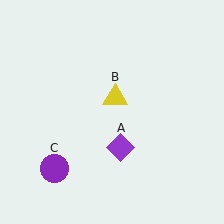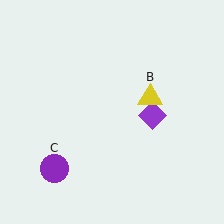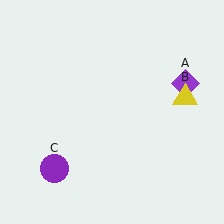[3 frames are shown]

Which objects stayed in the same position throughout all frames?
Purple circle (object C) remained stationary.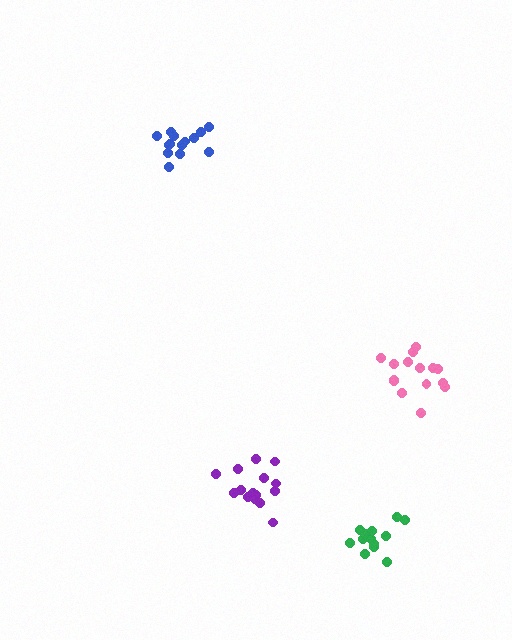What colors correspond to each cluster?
The clusters are colored: purple, pink, blue, green.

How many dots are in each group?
Group 1: 15 dots, Group 2: 15 dots, Group 3: 14 dots, Group 4: 13 dots (57 total).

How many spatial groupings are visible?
There are 4 spatial groupings.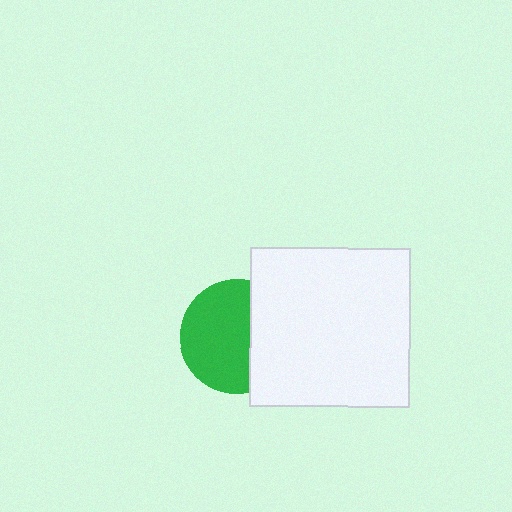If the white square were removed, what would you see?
You would see the complete green circle.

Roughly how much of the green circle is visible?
About half of it is visible (roughly 63%).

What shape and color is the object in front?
The object in front is a white square.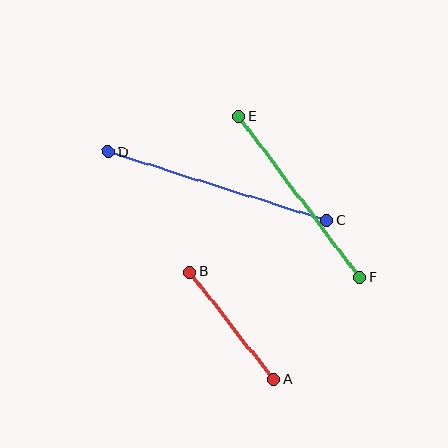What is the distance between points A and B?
The distance is approximately 136 pixels.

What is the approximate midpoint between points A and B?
The midpoint is at approximately (232, 325) pixels.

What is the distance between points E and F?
The distance is approximately 202 pixels.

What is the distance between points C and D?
The distance is approximately 229 pixels.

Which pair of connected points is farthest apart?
Points C and D are farthest apart.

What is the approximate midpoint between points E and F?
The midpoint is at approximately (299, 197) pixels.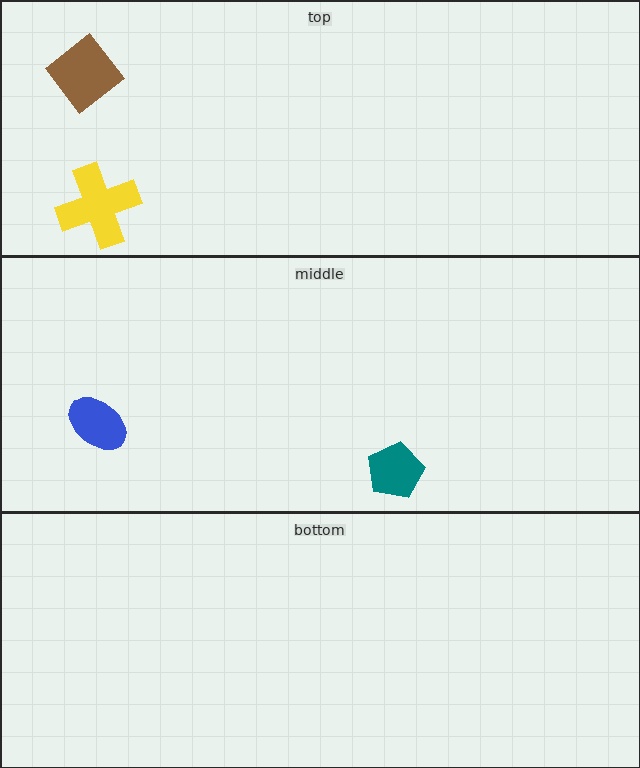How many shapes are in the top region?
2.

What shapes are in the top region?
The brown diamond, the yellow cross.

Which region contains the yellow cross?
The top region.